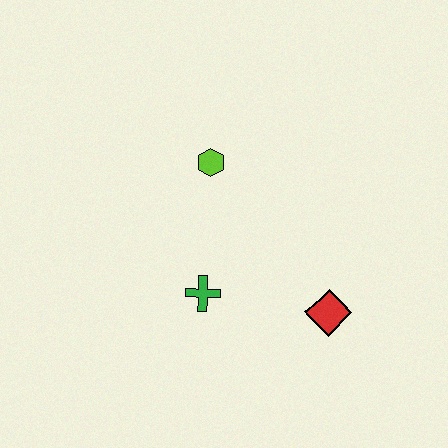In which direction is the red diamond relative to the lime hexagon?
The red diamond is below the lime hexagon.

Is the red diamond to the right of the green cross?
Yes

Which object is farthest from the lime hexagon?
The red diamond is farthest from the lime hexagon.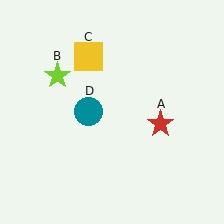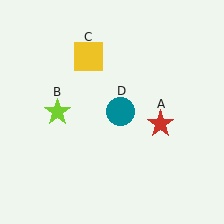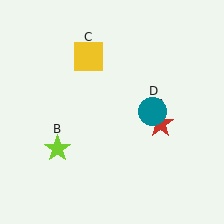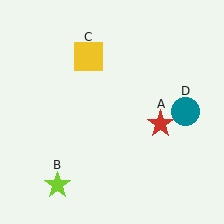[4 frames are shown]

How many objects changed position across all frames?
2 objects changed position: lime star (object B), teal circle (object D).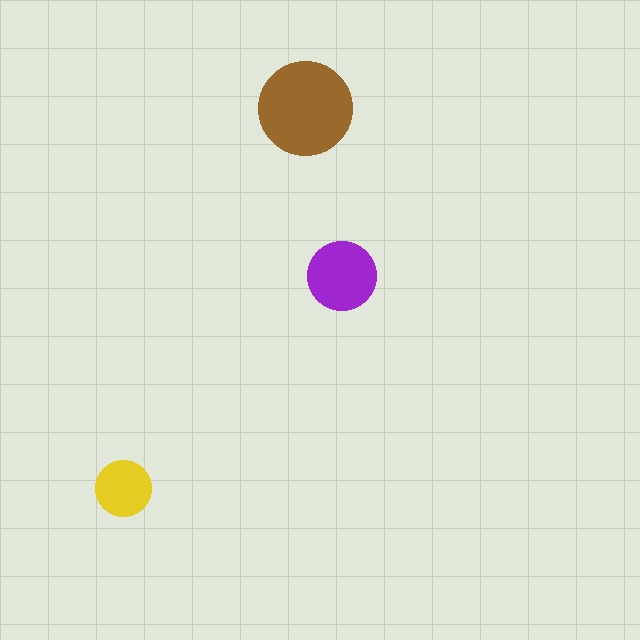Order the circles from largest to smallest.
the brown one, the purple one, the yellow one.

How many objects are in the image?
There are 3 objects in the image.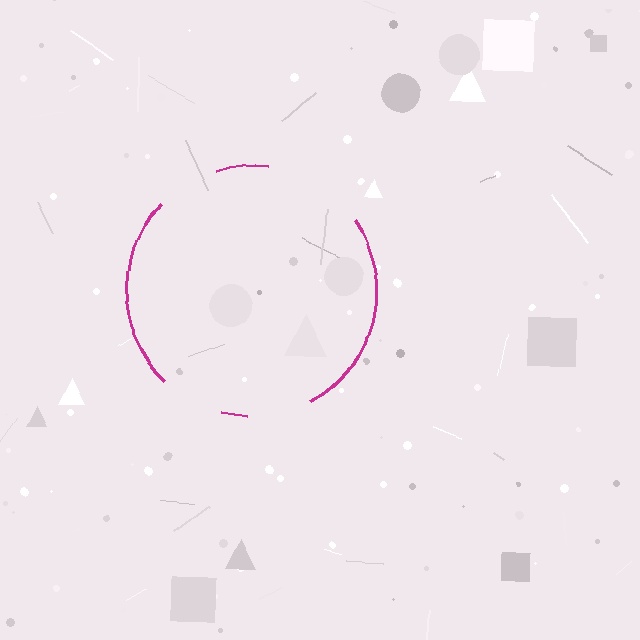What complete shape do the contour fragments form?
The contour fragments form a circle.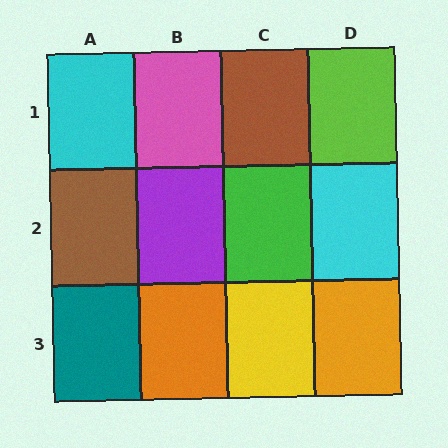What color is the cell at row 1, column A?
Cyan.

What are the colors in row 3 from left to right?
Teal, orange, yellow, orange.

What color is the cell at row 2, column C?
Green.